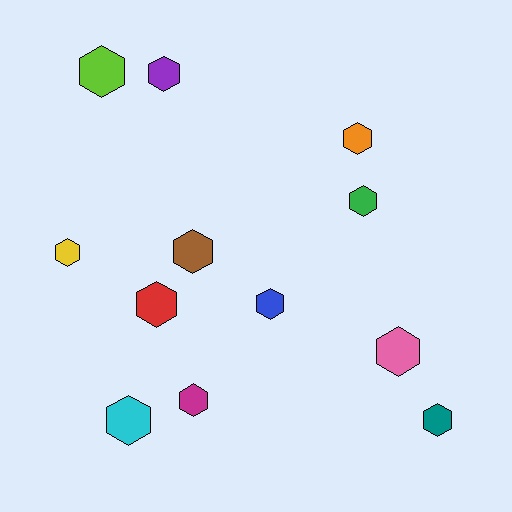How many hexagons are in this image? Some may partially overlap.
There are 12 hexagons.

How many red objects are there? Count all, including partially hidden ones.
There is 1 red object.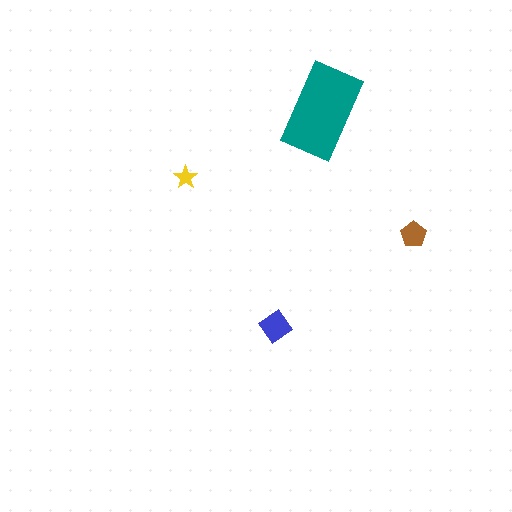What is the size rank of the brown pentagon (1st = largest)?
3rd.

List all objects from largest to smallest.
The teal rectangle, the blue diamond, the brown pentagon, the yellow star.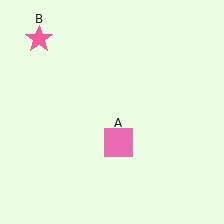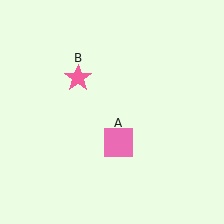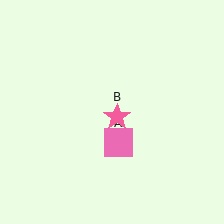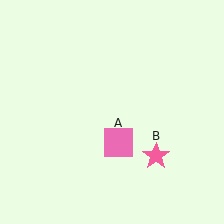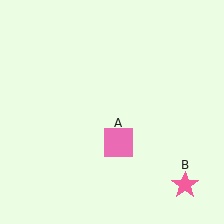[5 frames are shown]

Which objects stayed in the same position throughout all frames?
Pink square (object A) remained stationary.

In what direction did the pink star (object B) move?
The pink star (object B) moved down and to the right.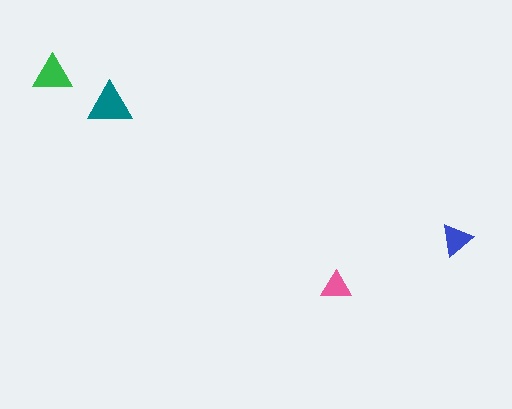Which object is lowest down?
The pink triangle is bottommost.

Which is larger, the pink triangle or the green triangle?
The green one.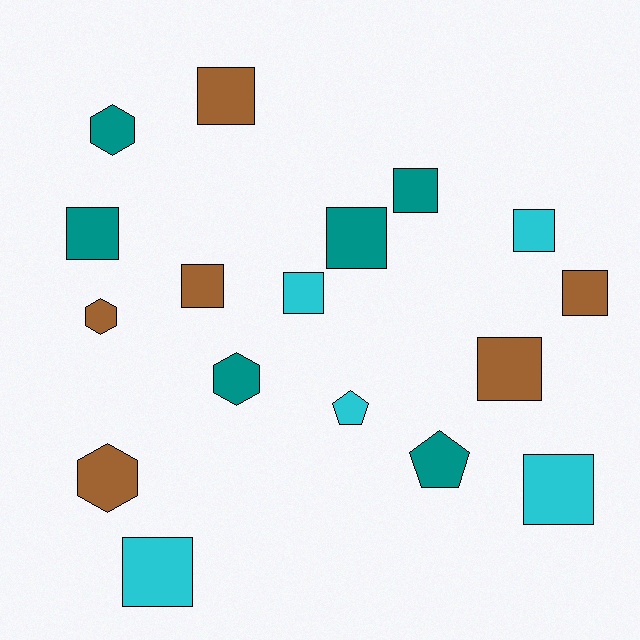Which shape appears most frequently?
Square, with 11 objects.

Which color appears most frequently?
Brown, with 6 objects.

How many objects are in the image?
There are 17 objects.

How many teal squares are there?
There are 3 teal squares.